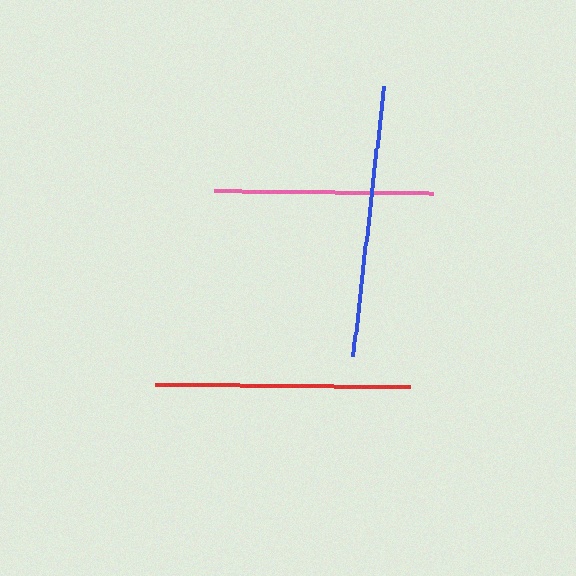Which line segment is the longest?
The blue line is the longest at approximately 272 pixels.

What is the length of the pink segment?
The pink segment is approximately 219 pixels long.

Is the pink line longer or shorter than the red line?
The red line is longer than the pink line.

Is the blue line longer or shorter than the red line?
The blue line is longer than the red line.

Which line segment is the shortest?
The pink line is the shortest at approximately 219 pixels.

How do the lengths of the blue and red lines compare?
The blue and red lines are approximately the same length.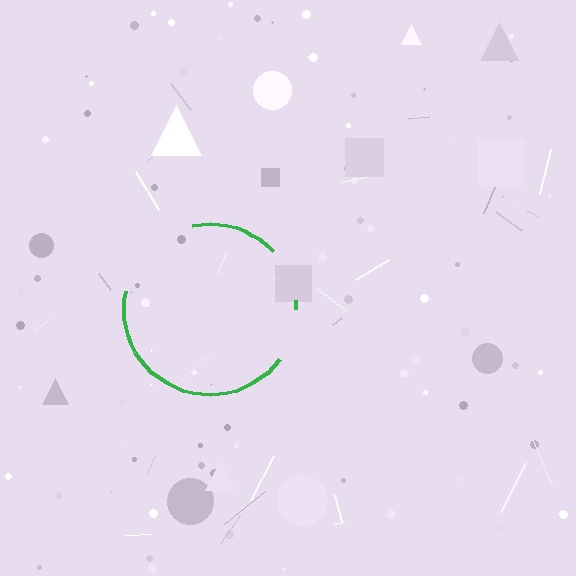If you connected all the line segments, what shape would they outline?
They would outline a circle.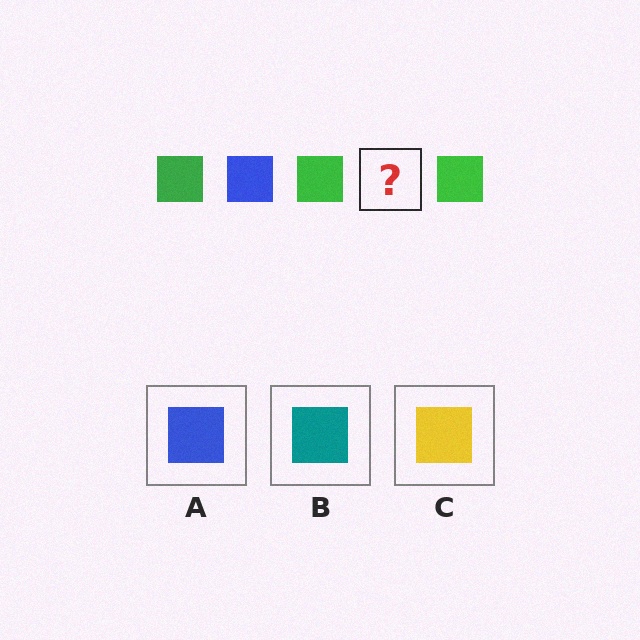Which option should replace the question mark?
Option A.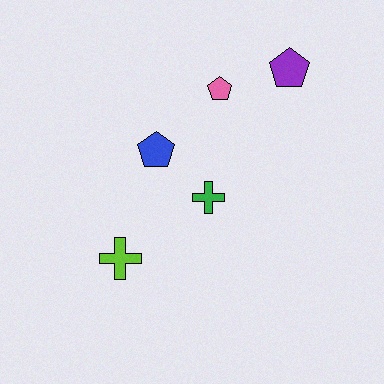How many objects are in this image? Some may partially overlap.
There are 5 objects.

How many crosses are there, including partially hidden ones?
There are 2 crosses.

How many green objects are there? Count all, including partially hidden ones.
There is 1 green object.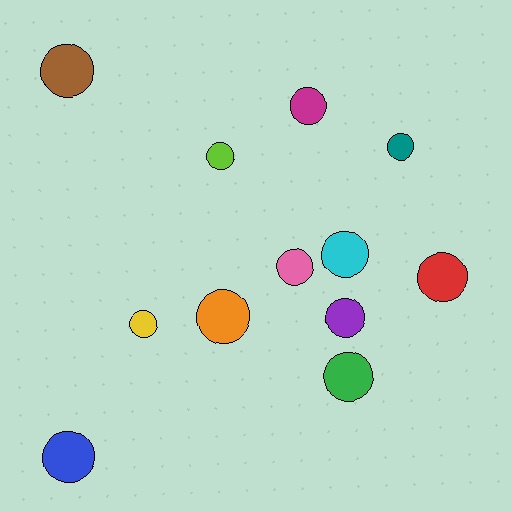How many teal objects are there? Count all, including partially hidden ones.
There is 1 teal object.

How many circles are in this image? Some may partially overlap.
There are 12 circles.